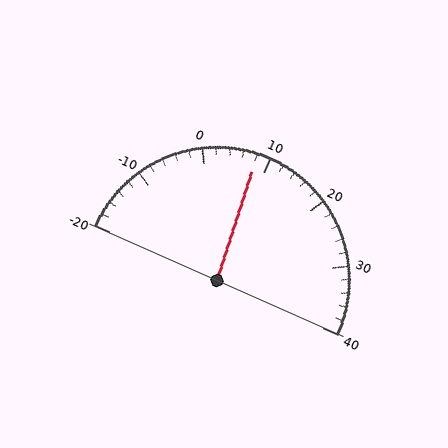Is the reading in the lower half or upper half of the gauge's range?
The reading is in the lower half of the range (-20 to 40).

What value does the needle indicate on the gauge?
The needle indicates approximately 8.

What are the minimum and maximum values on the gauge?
The gauge ranges from -20 to 40.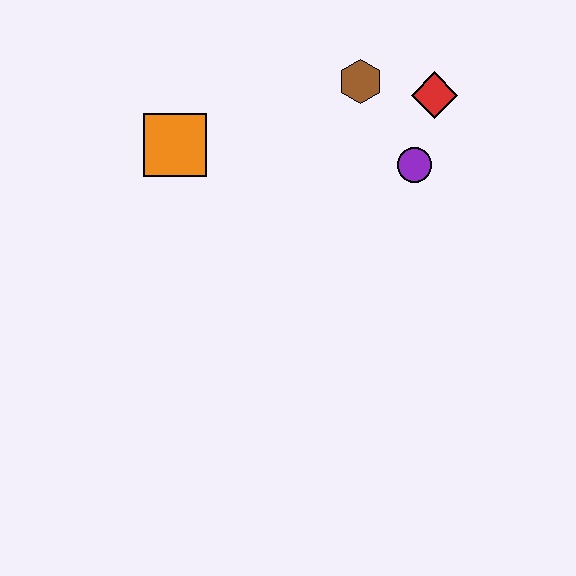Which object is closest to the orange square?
The brown hexagon is closest to the orange square.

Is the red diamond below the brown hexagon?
Yes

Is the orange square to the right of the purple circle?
No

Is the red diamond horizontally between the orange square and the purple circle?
No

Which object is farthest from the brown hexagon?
The orange square is farthest from the brown hexagon.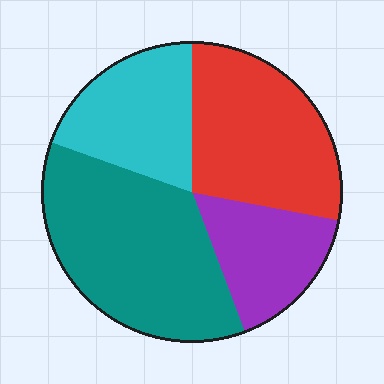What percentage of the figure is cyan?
Cyan takes up between a sixth and a third of the figure.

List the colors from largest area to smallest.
From largest to smallest: teal, red, cyan, purple.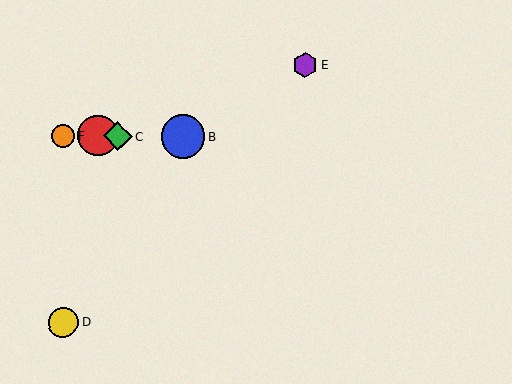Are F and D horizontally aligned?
No, F is at y≈136 and D is at y≈323.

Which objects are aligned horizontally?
Objects A, B, C, F are aligned horizontally.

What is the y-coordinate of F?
Object F is at y≈136.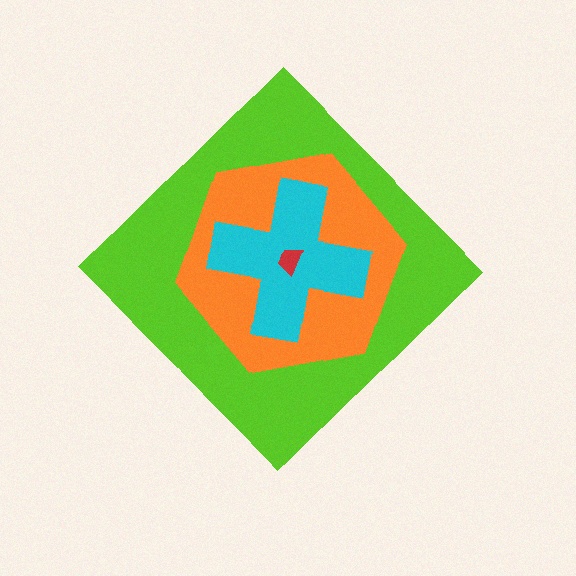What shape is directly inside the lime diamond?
The orange hexagon.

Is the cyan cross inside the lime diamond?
Yes.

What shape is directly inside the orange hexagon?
The cyan cross.